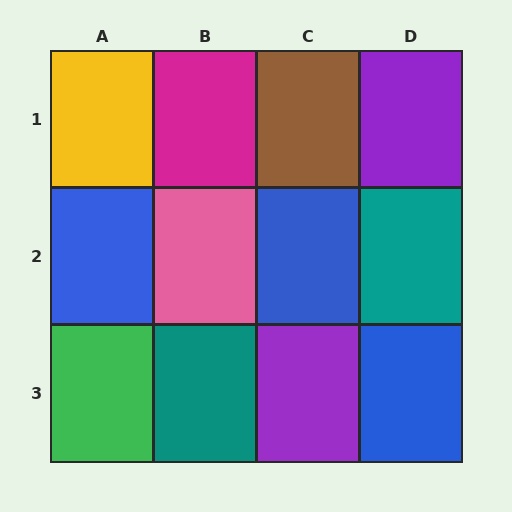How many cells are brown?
1 cell is brown.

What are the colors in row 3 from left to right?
Green, teal, purple, blue.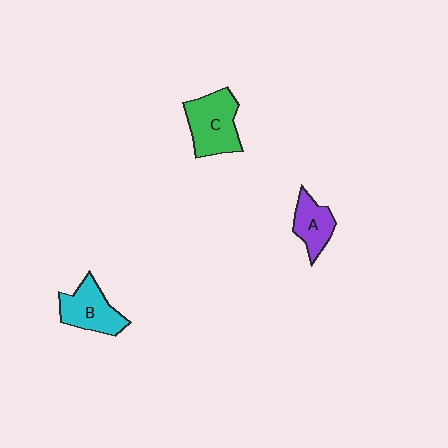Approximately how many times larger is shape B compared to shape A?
Approximately 1.3 times.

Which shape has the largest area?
Shape C (green).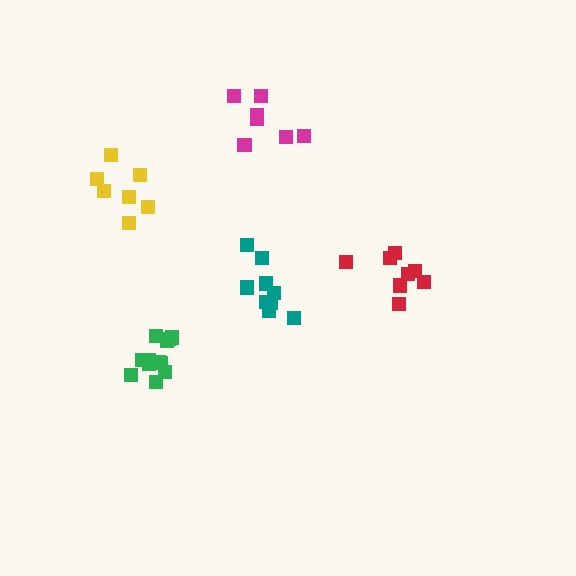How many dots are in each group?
Group 1: 7 dots, Group 2: 8 dots, Group 3: 12 dots, Group 4: 10 dots, Group 5: 7 dots (44 total).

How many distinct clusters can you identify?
There are 5 distinct clusters.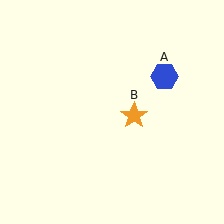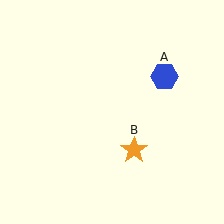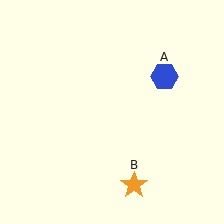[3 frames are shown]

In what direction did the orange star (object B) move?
The orange star (object B) moved down.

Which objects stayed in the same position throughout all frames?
Blue hexagon (object A) remained stationary.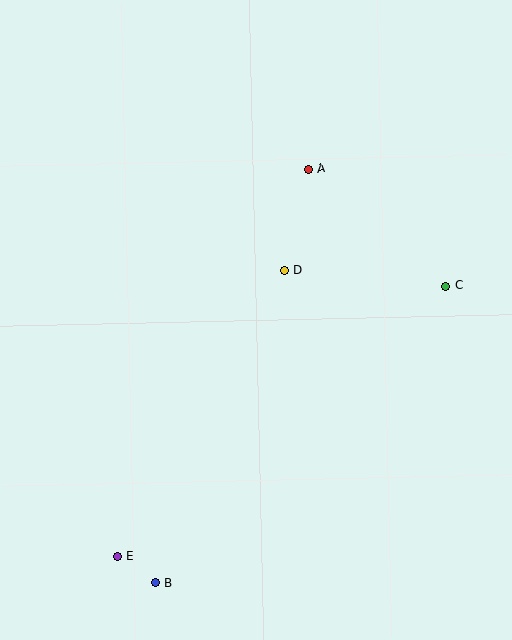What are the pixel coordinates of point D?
Point D is at (284, 270).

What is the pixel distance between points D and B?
The distance between D and B is 338 pixels.